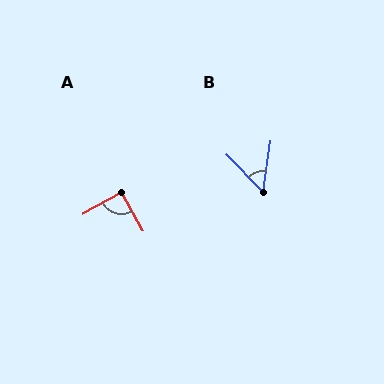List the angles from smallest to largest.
B (53°), A (89°).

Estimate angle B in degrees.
Approximately 53 degrees.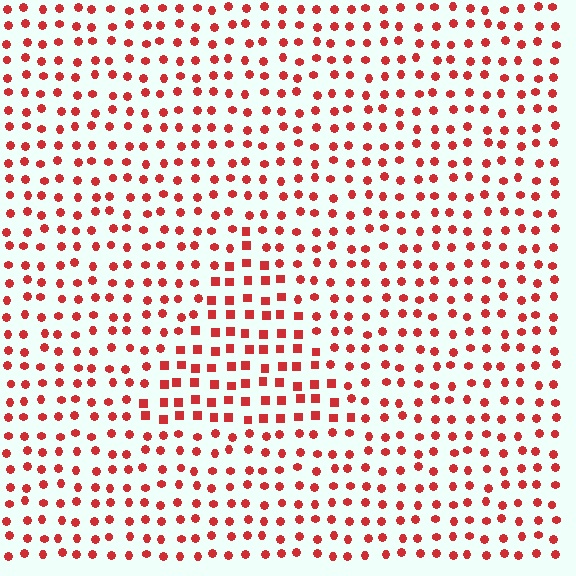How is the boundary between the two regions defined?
The boundary is defined by a change in element shape: squares inside vs. circles outside. All elements share the same color and spacing.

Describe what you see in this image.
The image is filled with small red elements arranged in a uniform grid. A triangle-shaped region contains squares, while the surrounding area contains circles. The boundary is defined purely by the change in element shape.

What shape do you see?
I see a triangle.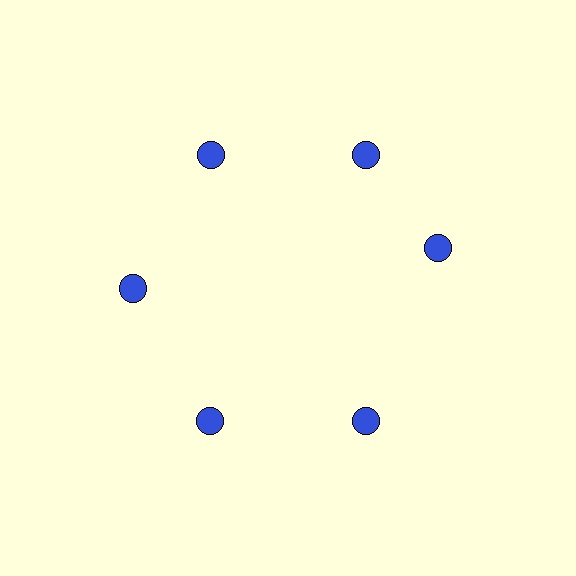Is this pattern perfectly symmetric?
No. The 6 blue circles are arranged in a ring, but one element near the 3 o'clock position is rotated out of alignment along the ring, breaking the 6-fold rotational symmetry.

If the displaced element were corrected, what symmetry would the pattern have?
It would have 6-fold rotational symmetry — the pattern would map onto itself every 60 degrees.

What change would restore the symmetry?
The symmetry would be restored by rotating it back into even spacing with its neighbors so that all 6 circles sit at equal angles and equal distance from the center.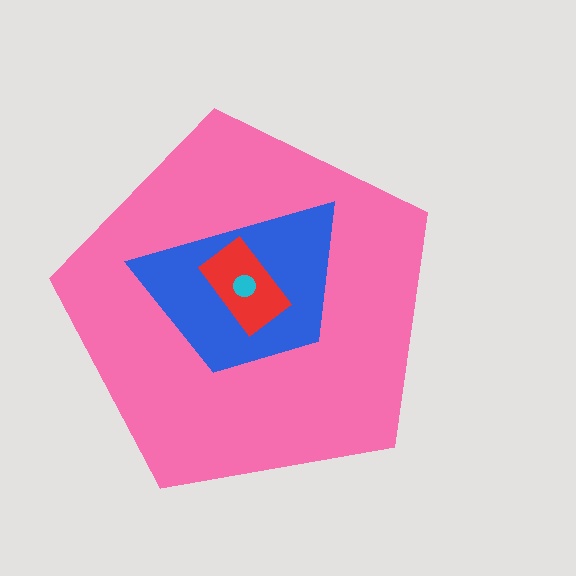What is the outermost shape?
The pink pentagon.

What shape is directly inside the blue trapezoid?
The red rectangle.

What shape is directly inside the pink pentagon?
The blue trapezoid.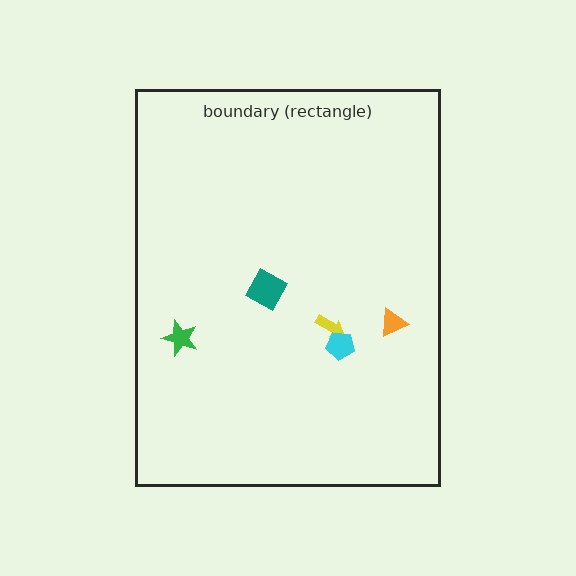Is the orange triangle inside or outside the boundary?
Inside.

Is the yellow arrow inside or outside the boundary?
Inside.